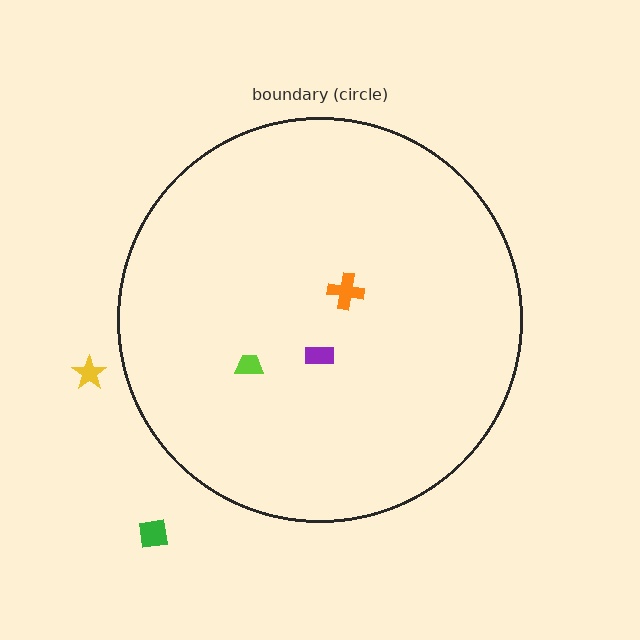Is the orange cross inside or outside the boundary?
Inside.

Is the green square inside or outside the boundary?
Outside.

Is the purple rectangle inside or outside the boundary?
Inside.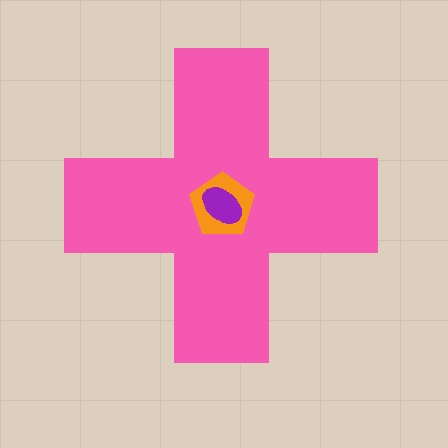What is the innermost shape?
The purple ellipse.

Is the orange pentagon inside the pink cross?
Yes.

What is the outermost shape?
The pink cross.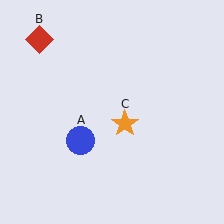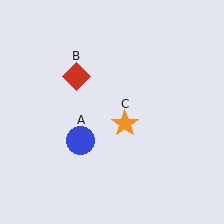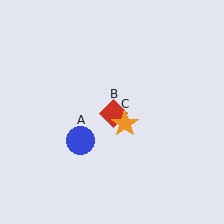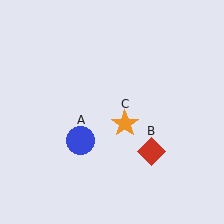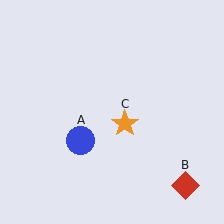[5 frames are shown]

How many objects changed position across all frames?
1 object changed position: red diamond (object B).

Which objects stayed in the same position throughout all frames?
Blue circle (object A) and orange star (object C) remained stationary.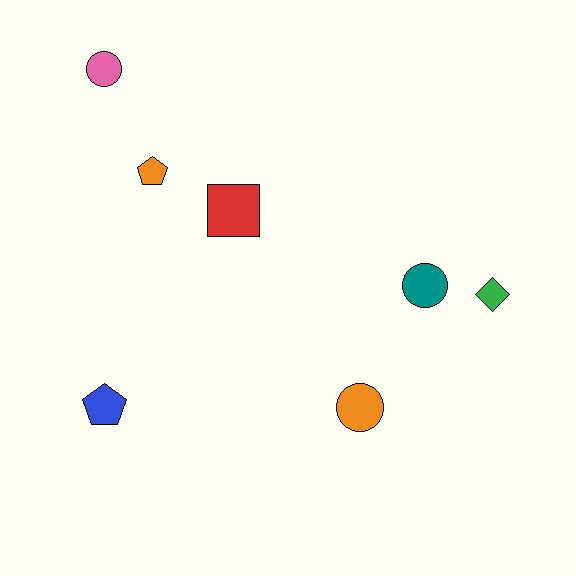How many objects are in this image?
There are 7 objects.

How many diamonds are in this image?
There is 1 diamond.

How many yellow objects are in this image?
There are no yellow objects.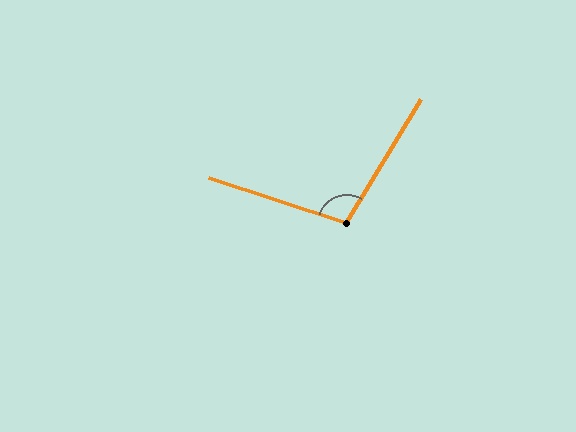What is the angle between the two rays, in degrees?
Approximately 102 degrees.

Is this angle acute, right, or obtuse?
It is obtuse.